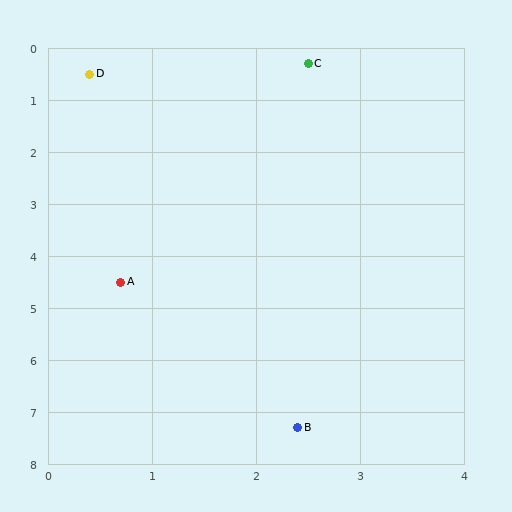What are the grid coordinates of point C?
Point C is at approximately (2.5, 0.3).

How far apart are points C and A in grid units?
Points C and A are about 4.6 grid units apart.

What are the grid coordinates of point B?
Point B is at approximately (2.4, 7.3).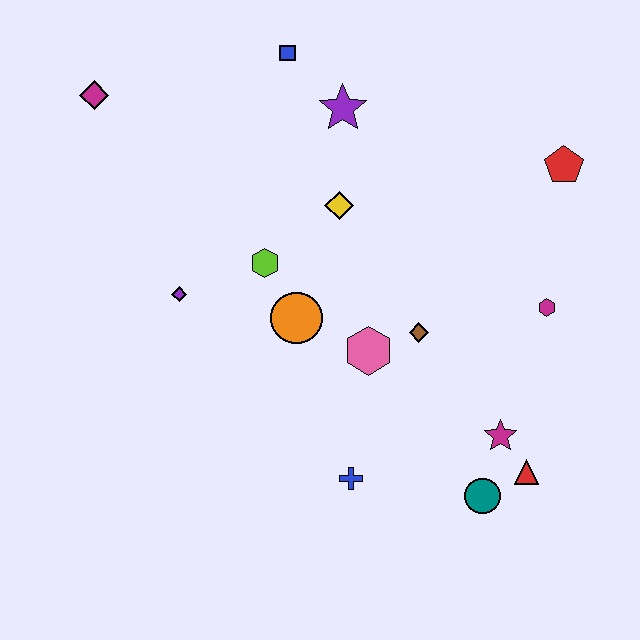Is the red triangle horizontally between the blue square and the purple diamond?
No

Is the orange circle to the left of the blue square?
No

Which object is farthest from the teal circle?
The magenta diamond is farthest from the teal circle.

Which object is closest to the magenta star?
The red triangle is closest to the magenta star.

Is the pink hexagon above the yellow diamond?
No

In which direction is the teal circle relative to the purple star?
The teal circle is below the purple star.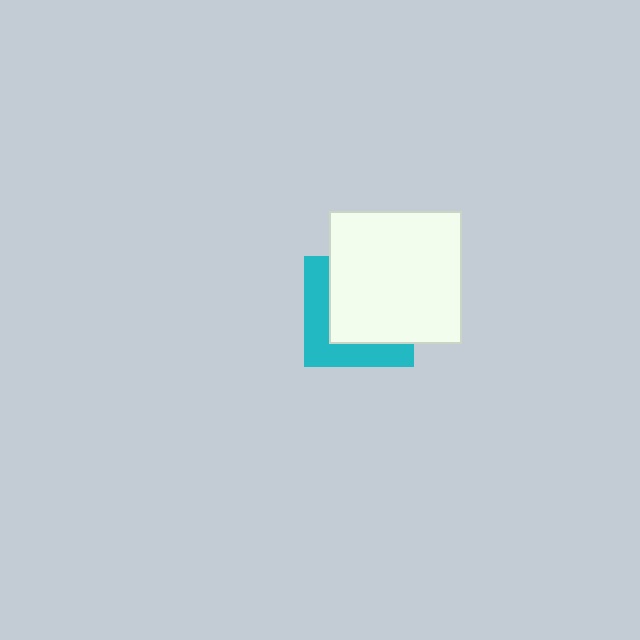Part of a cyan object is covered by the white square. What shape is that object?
It is a square.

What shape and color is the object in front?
The object in front is a white square.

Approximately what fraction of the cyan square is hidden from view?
Roughly 60% of the cyan square is hidden behind the white square.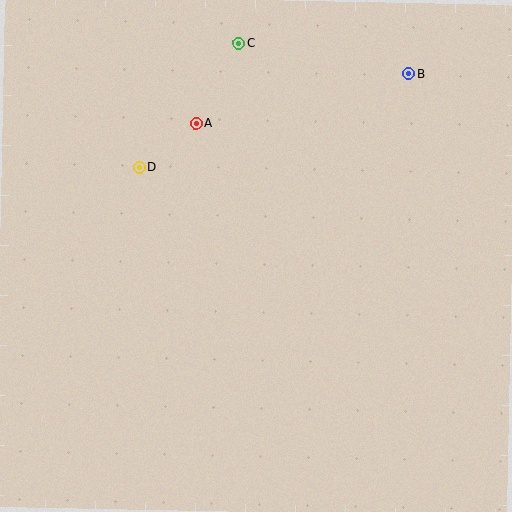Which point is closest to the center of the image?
Point A at (196, 123) is closest to the center.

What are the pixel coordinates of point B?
Point B is at (408, 74).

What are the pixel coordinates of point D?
Point D is at (139, 167).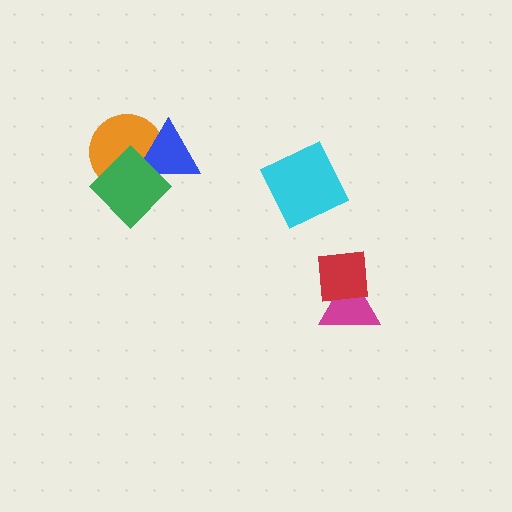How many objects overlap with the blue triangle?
2 objects overlap with the blue triangle.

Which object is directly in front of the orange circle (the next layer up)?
The blue triangle is directly in front of the orange circle.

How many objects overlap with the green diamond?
2 objects overlap with the green diamond.